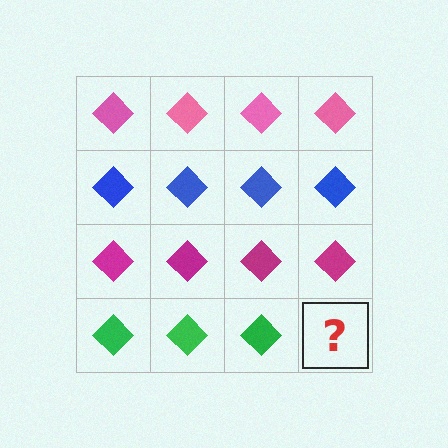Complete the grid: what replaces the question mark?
The question mark should be replaced with a green diamond.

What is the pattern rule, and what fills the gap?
The rule is that each row has a consistent color. The gap should be filled with a green diamond.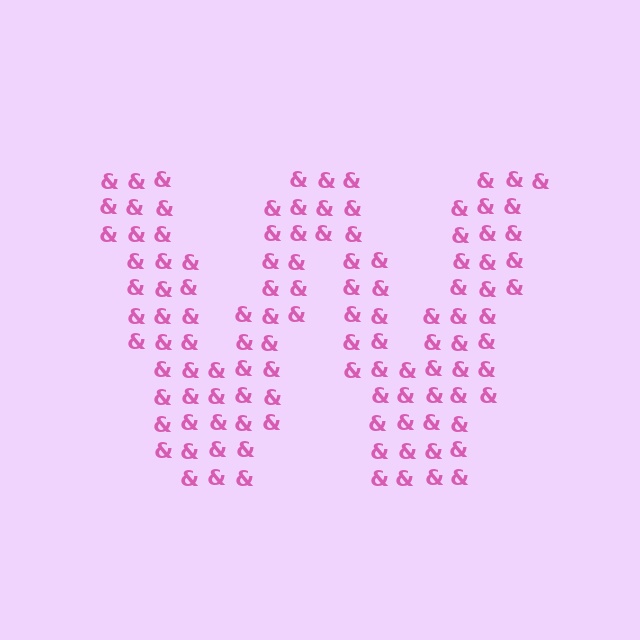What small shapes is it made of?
It is made of small ampersands.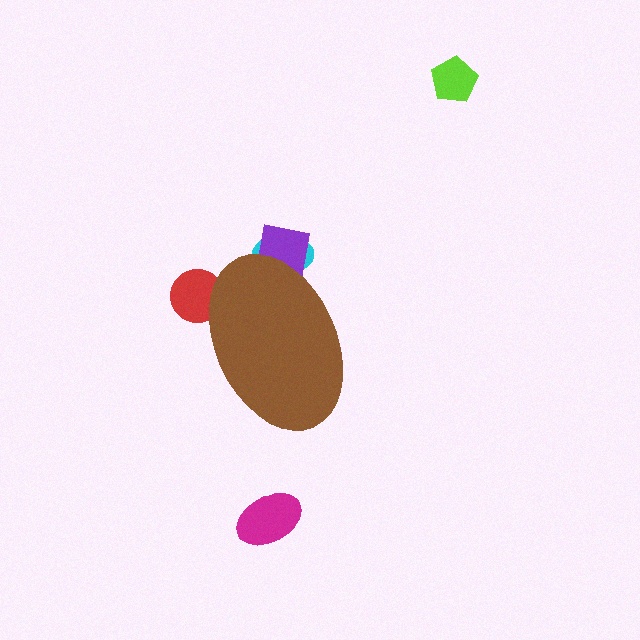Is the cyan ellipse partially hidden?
Yes, the cyan ellipse is partially hidden behind the brown ellipse.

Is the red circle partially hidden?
Yes, the red circle is partially hidden behind the brown ellipse.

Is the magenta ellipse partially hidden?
No, the magenta ellipse is fully visible.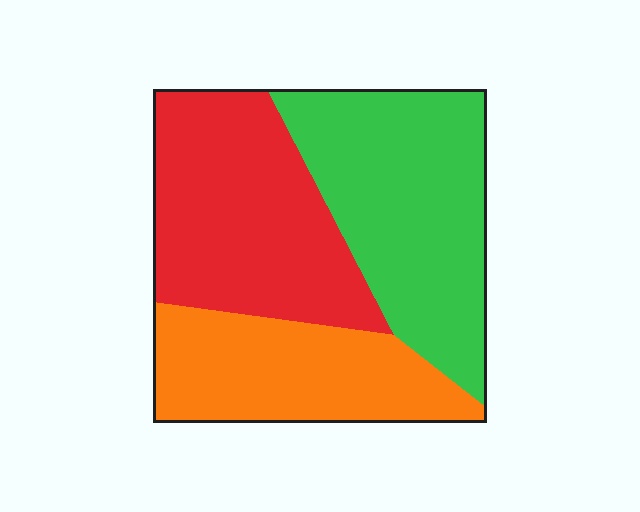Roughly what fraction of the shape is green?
Green covers roughly 40% of the shape.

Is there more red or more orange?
Red.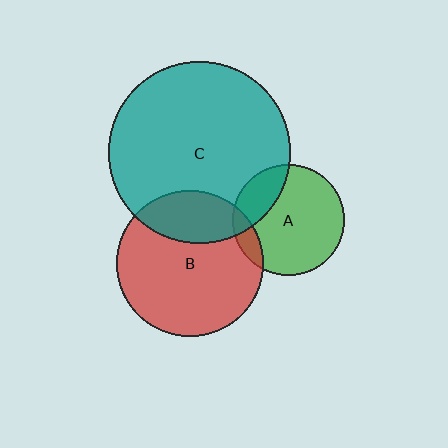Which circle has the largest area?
Circle C (teal).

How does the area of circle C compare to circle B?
Approximately 1.5 times.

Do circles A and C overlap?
Yes.